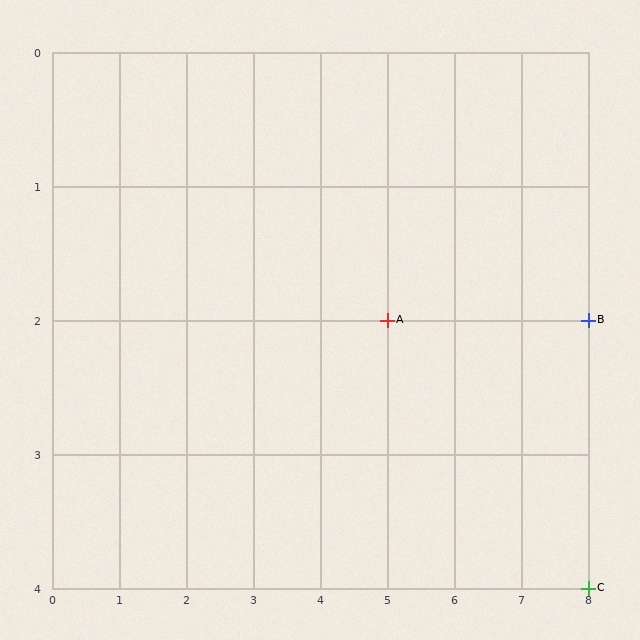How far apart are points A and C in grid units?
Points A and C are 3 columns and 2 rows apart (about 3.6 grid units diagonally).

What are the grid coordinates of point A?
Point A is at grid coordinates (5, 2).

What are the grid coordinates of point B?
Point B is at grid coordinates (8, 2).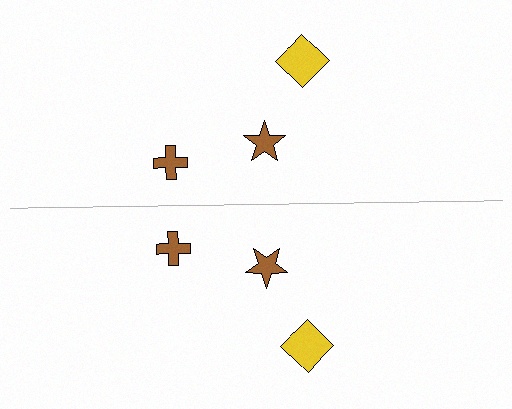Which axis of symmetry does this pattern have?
The pattern has a horizontal axis of symmetry running through the center of the image.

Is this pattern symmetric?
Yes, this pattern has bilateral (reflection) symmetry.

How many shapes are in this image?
There are 6 shapes in this image.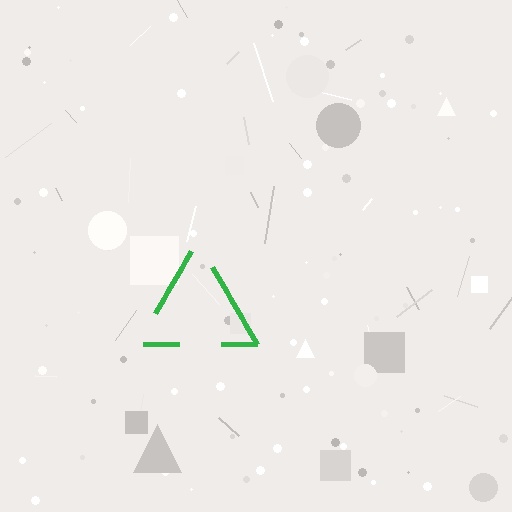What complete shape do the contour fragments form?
The contour fragments form a triangle.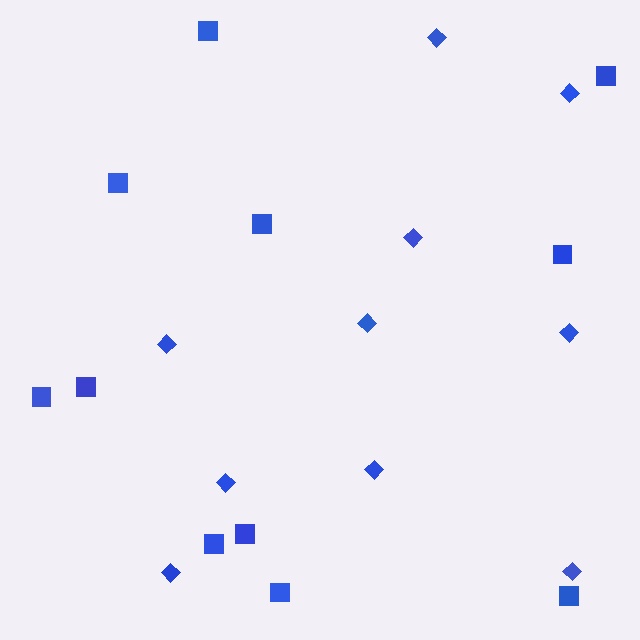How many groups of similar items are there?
There are 2 groups: one group of squares (11) and one group of diamonds (10).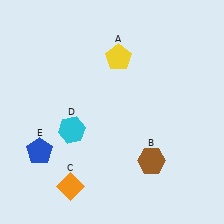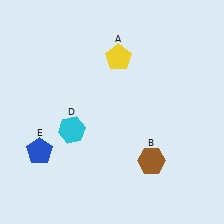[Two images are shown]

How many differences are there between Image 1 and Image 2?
There is 1 difference between the two images.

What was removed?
The orange diamond (C) was removed in Image 2.